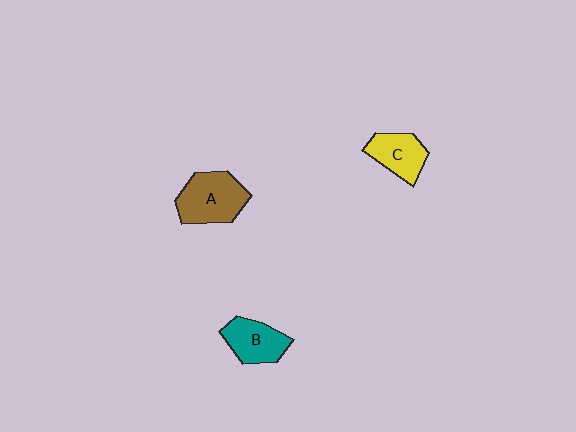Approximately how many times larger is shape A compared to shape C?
Approximately 1.4 times.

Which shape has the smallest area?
Shape C (yellow).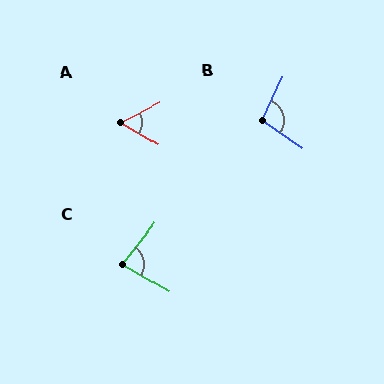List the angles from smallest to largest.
A (57°), C (81°), B (100°).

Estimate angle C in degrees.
Approximately 81 degrees.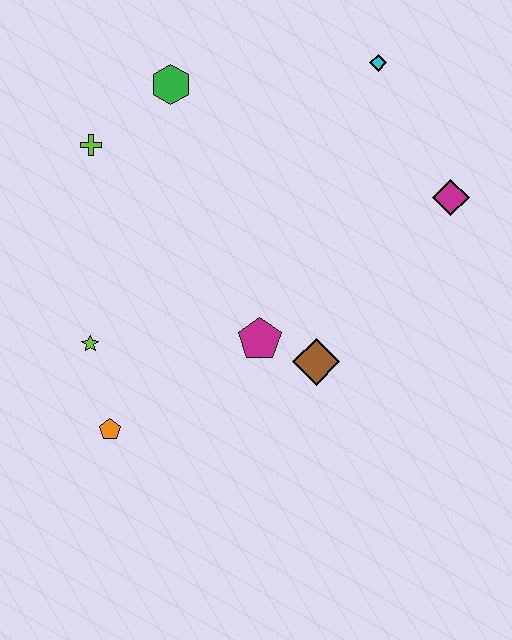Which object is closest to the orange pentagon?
The lime star is closest to the orange pentagon.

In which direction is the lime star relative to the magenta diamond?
The lime star is to the left of the magenta diamond.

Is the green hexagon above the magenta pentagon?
Yes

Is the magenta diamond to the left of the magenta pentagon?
No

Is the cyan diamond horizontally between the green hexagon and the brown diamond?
No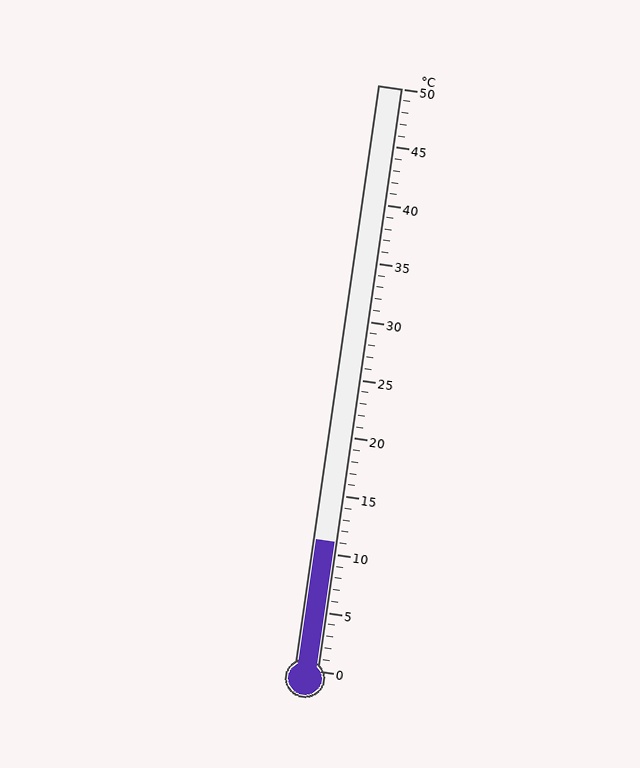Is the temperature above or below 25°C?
The temperature is below 25°C.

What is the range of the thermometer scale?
The thermometer scale ranges from 0°C to 50°C.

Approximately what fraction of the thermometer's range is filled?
The thermometer is filled to approximately 20% of its range.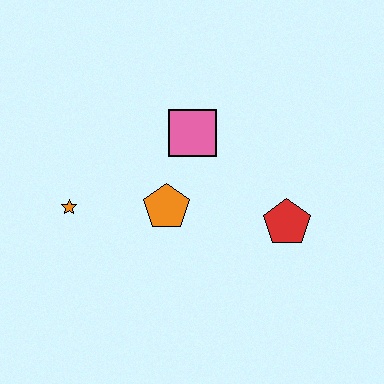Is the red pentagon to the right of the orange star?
Yes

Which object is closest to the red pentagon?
The orange pentagon is closest to the red pentagon.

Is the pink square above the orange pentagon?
Yes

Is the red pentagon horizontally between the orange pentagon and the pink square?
No